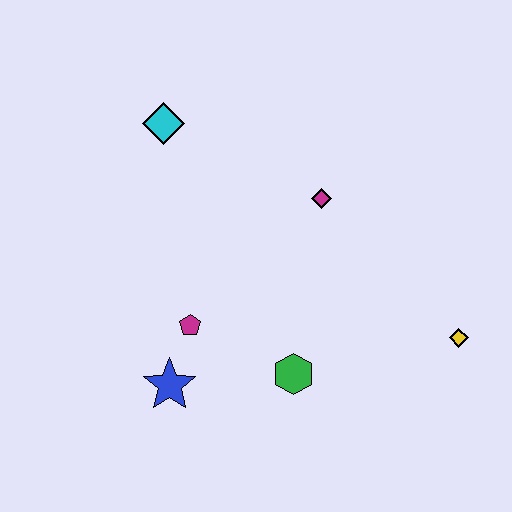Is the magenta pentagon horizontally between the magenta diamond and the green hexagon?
No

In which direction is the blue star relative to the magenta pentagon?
The blue star is below the magenta pentagon.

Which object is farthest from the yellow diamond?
The cyan diamond is farthest from the yellow diamond.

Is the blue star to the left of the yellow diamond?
Yes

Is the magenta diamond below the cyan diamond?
Yes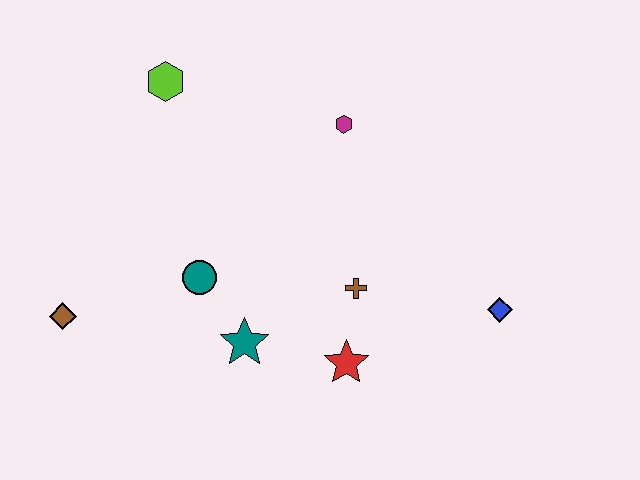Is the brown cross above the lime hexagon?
No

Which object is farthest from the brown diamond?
The blue diamond is farthest from the brown diamond.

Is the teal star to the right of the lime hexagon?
Yes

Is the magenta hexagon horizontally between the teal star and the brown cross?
Yes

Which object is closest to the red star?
The brown cross is closest to the red star.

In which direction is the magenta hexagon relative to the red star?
The magenta hexagon is above the red star.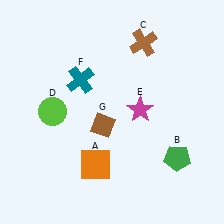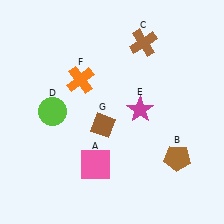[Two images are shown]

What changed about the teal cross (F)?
In Image 1, F is teal. In Image 2, it changed to orange.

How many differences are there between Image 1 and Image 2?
There are 3 differences between the two images.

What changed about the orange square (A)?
In Image 1, A is orange. In Image 2, it changed to pink.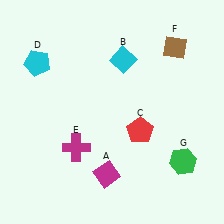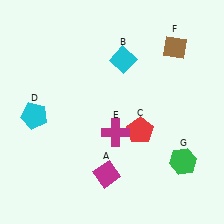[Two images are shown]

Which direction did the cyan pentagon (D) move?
The cyan pentagon (D) moved down.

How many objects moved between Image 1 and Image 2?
2 objects moved between the two images.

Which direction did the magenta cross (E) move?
The magenta cross (E) moved right.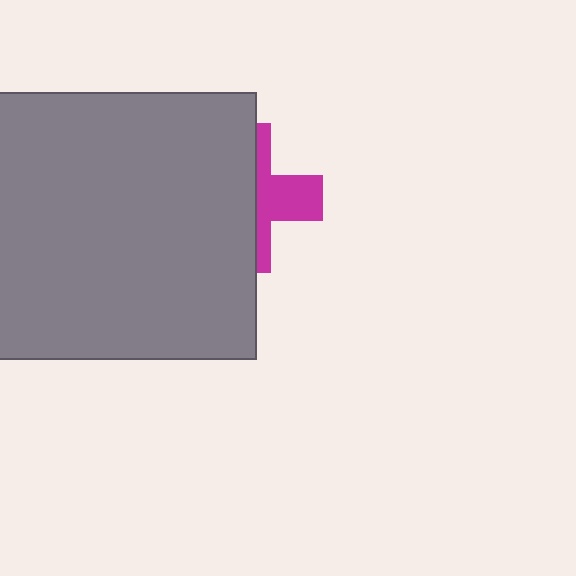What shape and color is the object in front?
The object in front is a gray rectangle.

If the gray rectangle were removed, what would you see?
You would see the complete magenta cross.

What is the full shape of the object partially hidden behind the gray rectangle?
The partially hidden object is a magenta cross.